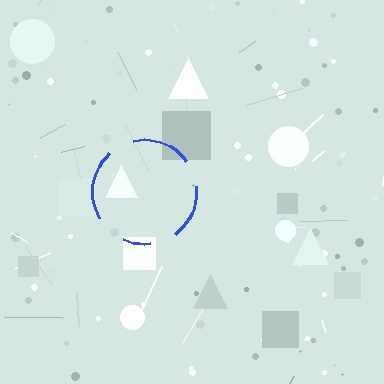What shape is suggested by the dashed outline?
The dashed outline suggests a circle.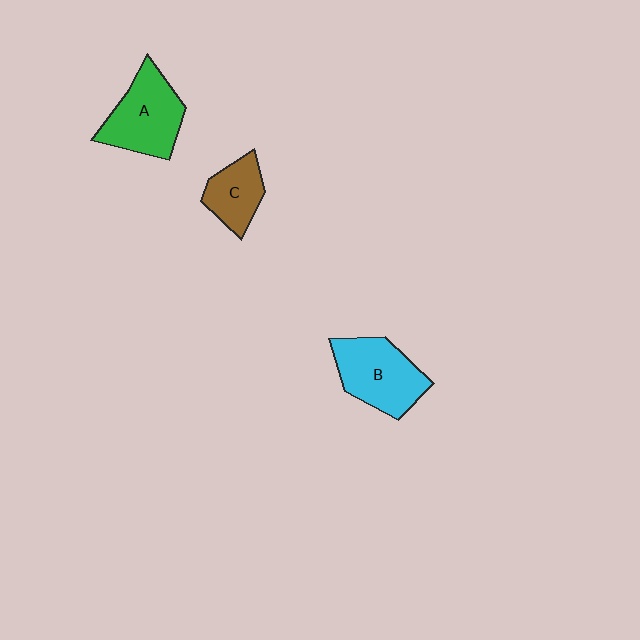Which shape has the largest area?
Shape B (cyan).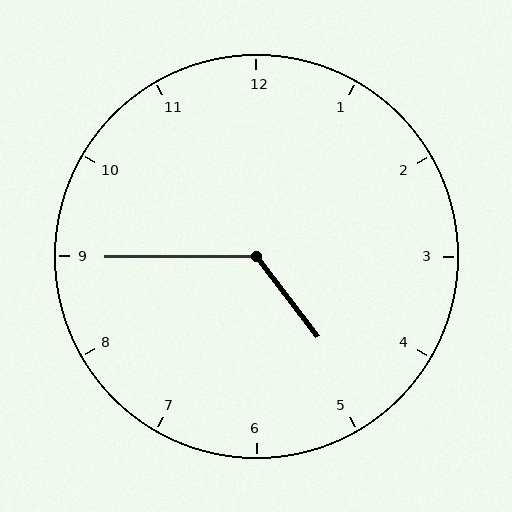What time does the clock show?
4:45.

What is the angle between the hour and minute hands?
Approximately 128 degrees.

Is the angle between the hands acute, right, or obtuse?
It is obtuse.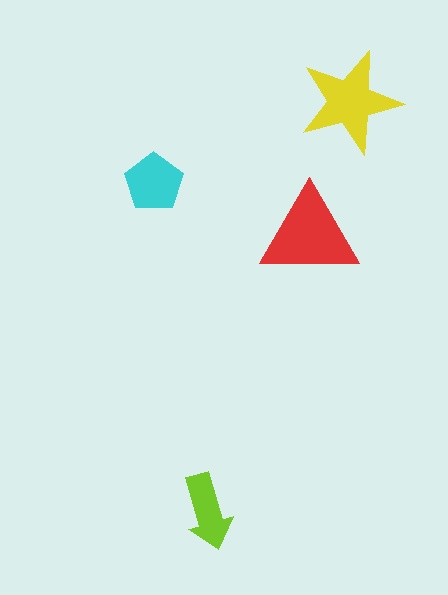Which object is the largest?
The red triangle.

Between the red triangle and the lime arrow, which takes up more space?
The red triangle.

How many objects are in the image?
There are 4 objects in the image.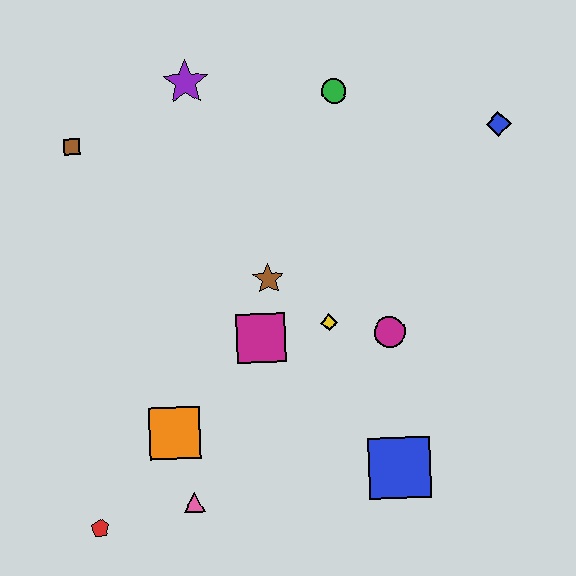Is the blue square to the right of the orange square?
Yes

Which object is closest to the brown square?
The purple star is closest to the brown square.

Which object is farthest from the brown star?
The red pentagon is farthest from the brown star.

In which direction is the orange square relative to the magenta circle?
The orange square is to the left of the magenta circle.